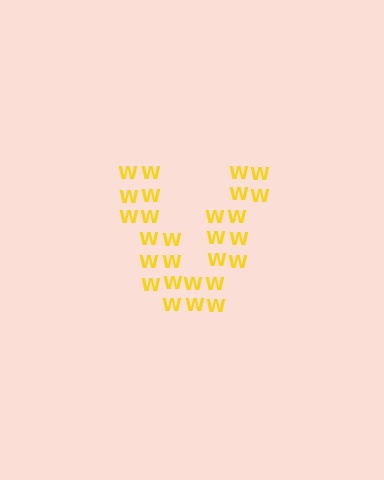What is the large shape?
The large shape is the letter V.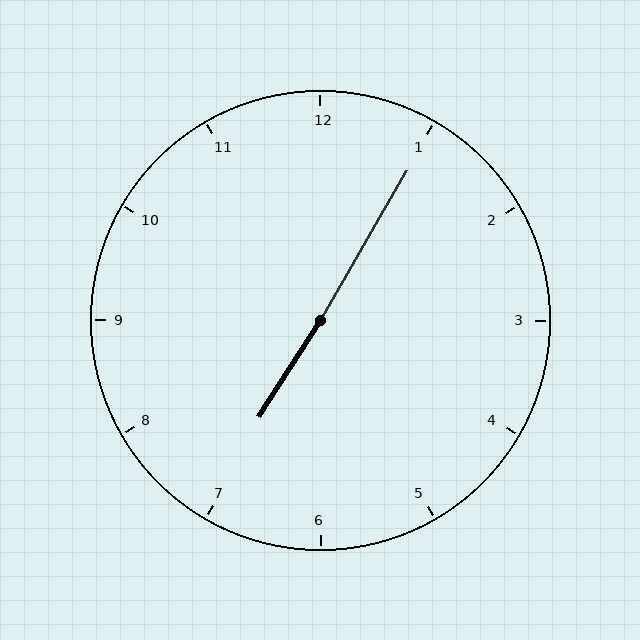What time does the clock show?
7:05.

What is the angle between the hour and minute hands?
Approximately 178 degrees.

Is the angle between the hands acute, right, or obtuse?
It is obtuse.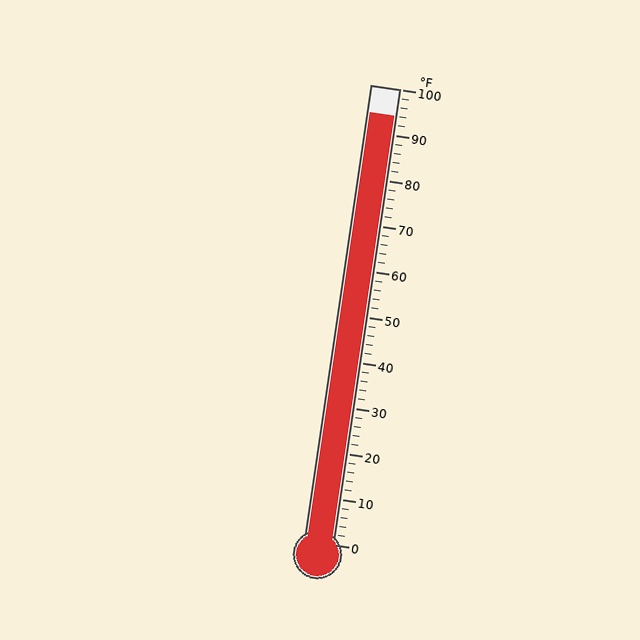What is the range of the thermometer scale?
The thermometer scale ranges from 0°F to 100°F.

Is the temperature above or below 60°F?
The temperature is above 60°F.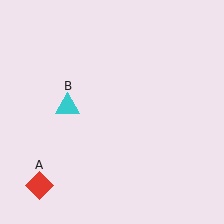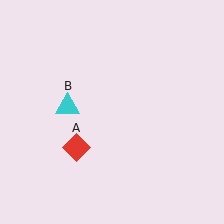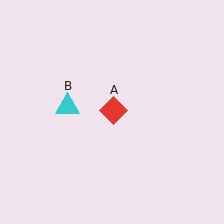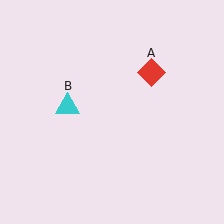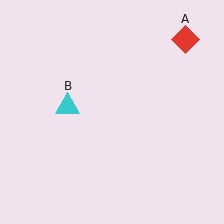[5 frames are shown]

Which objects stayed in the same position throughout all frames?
Cyan triangle (object B) remained stationary.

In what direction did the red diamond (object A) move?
The red diamond (object A) moved up and to the right.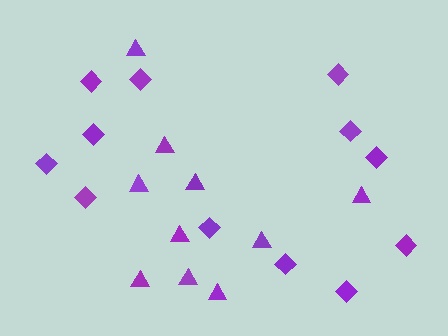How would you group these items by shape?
There are 2 groups: one group of diamonds (12) and one group of triangles (10).